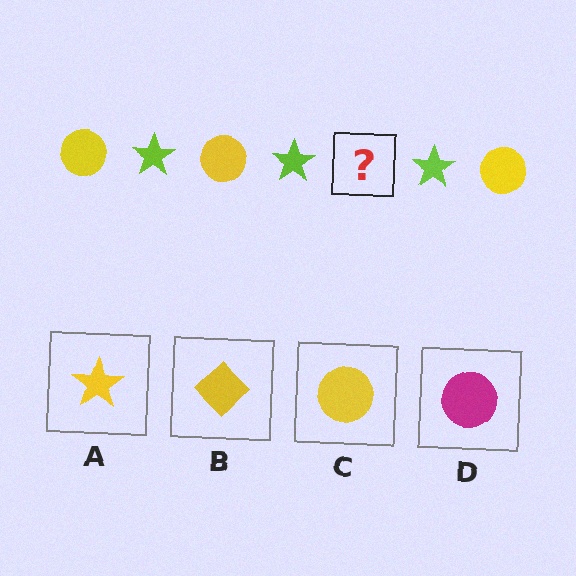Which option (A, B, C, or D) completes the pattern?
C.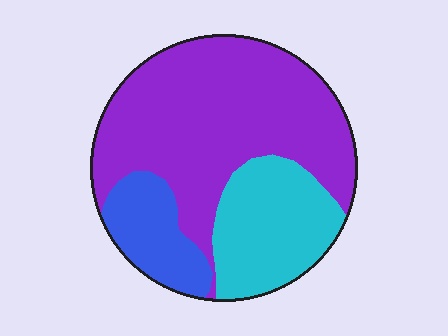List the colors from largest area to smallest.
From largest to smallest: purple, cyan, blue.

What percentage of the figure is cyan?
Cyan takes up between a sixth and a third of the figure.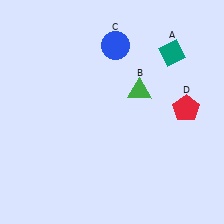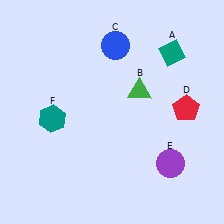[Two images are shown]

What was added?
A purple circle (E), a teal hexagon (F) were added in Image 2.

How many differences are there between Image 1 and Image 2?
There are 2 differences between the two images.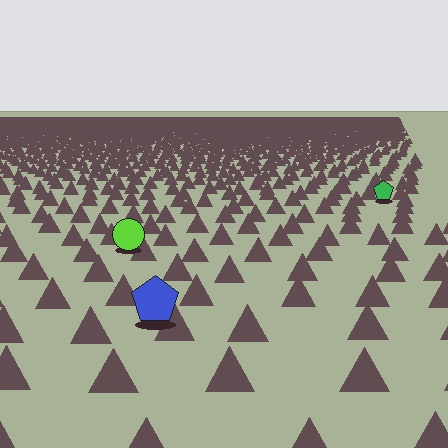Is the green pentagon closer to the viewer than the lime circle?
No. The lime circle is closer — you can tell from the texture gradient: the ground texture is coarser near it.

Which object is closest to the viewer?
The blue pentagon is closest. The texture marks near it are larger and more spread out.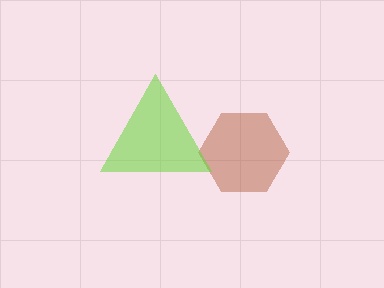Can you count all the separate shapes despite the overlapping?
Yes, there are 2 separate shapes.